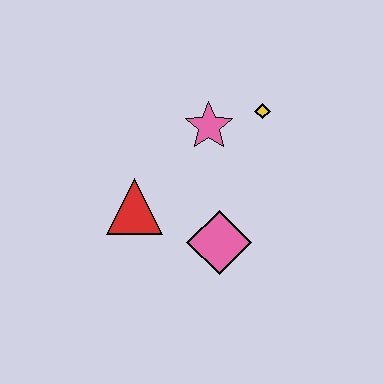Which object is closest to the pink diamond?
The red triangle is closest to the pink diamond.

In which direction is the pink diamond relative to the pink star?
The pink diamond is below the pink star.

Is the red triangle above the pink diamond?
Yes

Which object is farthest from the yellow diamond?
The red triangle is farthest from the yellow diamond.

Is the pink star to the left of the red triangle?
No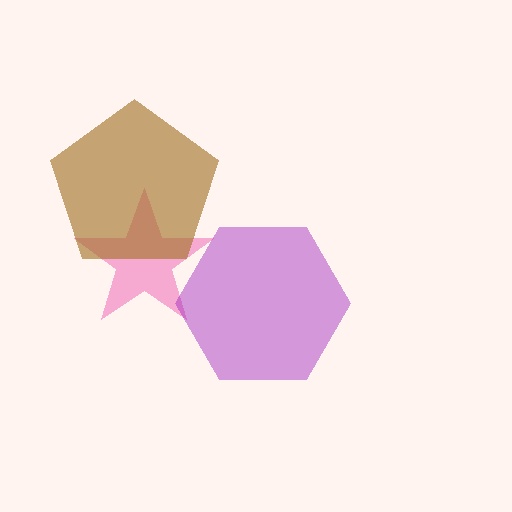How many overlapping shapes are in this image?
There are 3 overlapping shapes in the image.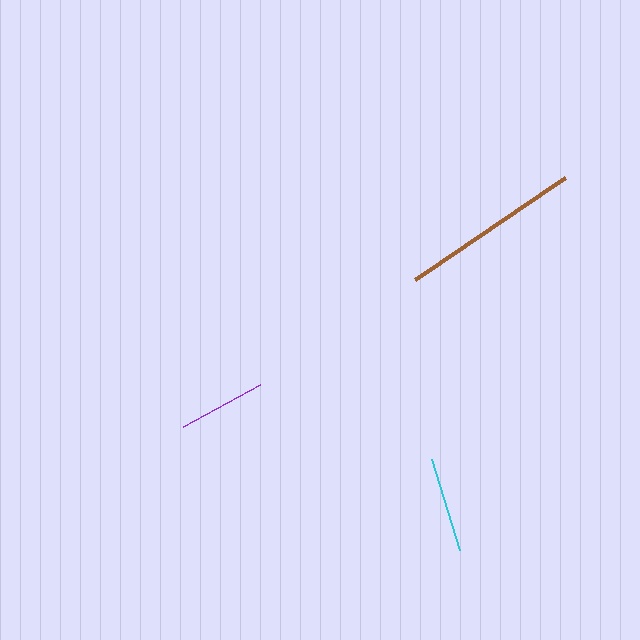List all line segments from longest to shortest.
From longest to shortest: brown, cyan, purple.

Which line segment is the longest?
The brown line is the longest at approximately 181 pixels.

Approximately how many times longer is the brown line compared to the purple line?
The brown line is approximately 2.1 times the length of the purple line.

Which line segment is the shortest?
The purple line is the shortest at approximately 88 pixels.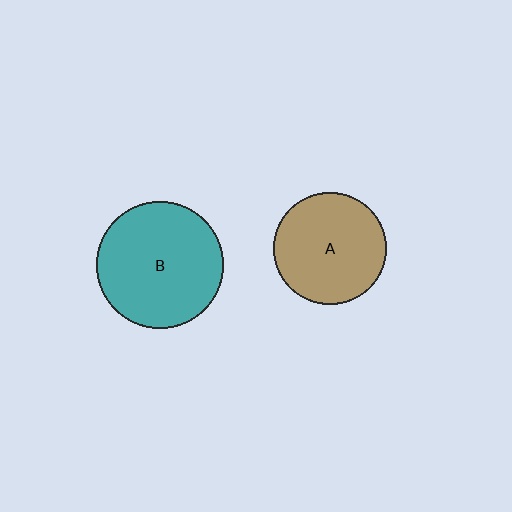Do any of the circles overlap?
No, none of the circles overlap.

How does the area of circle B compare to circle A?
Approximately 1.3 times.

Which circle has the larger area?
Circle B (teal).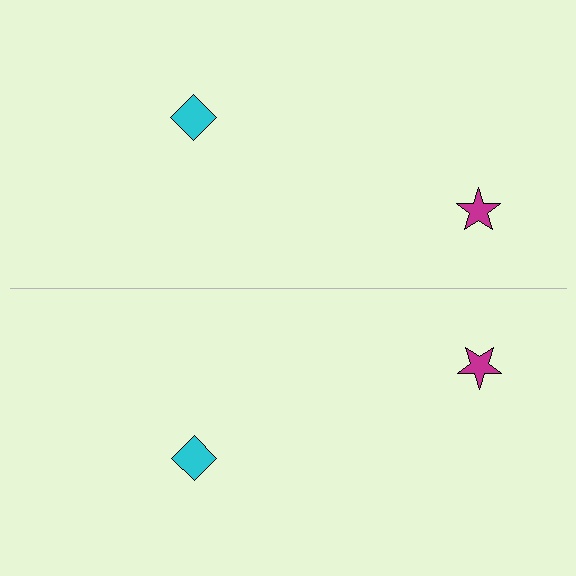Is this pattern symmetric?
Yes, this pattern has bilateral (reflection) symmetry.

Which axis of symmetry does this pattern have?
The pattern has a horizontal axis of symmetry running through the center of the image.